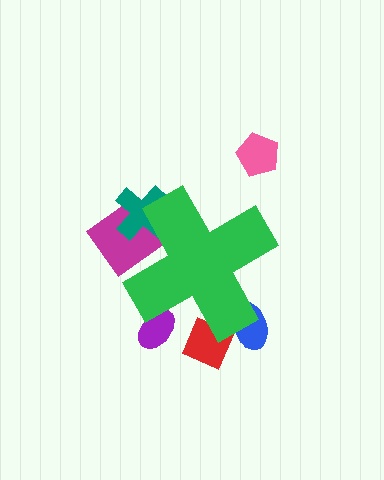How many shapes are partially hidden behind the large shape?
5 shapes are partially hidden.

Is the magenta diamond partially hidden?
Yes, the magenta diamond is partially hidden behind the green cross.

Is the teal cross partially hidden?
Yes, the teal cross is partially hidden behind the green cross.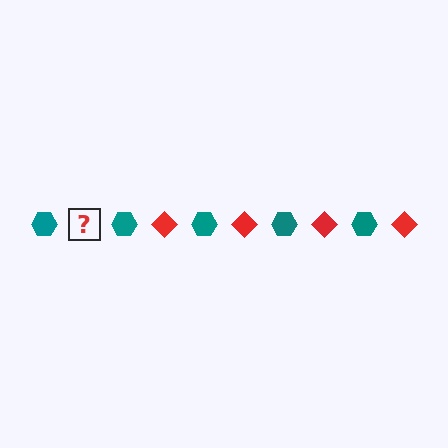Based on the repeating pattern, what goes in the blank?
The blank should be a red diamond.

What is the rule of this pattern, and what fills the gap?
The rule is that the pattern alternates between teal hexagon and red diamond. The gap should be filled with a red diamond.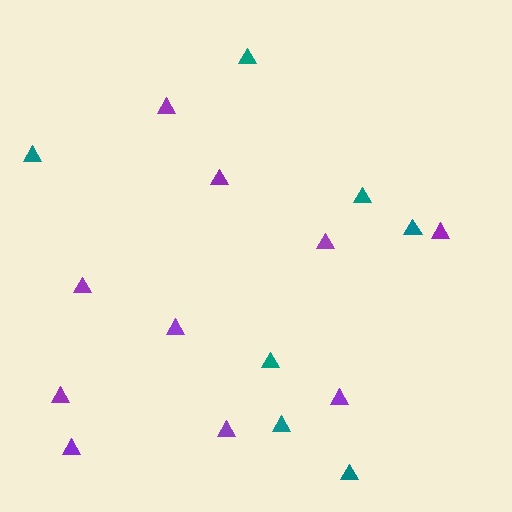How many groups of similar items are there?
There are 2 groups: one group of teal triangles (7) and one group of purple triangles (10).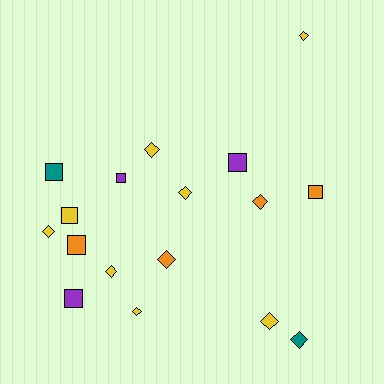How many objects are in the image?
There are 17 objects.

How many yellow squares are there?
There is 1 yellow square.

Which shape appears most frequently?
Diamond, with 10 objects.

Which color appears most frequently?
Yellow, with 8 objects.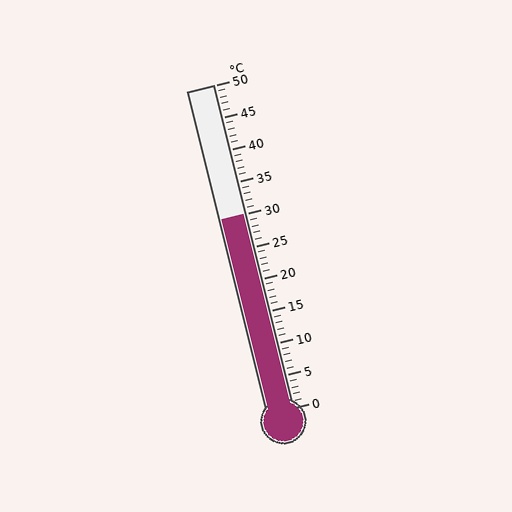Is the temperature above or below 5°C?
The temperature is above 5°C.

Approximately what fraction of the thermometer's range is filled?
The thermometer is filled to approximately 60% of its range.